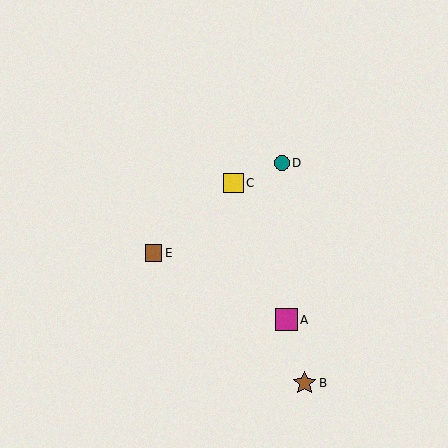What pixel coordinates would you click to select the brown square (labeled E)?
Click at (154, 253) to select the brown square E.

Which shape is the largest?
The brown star (labeled B) is the largest.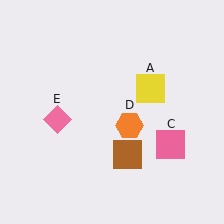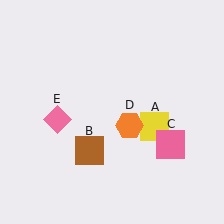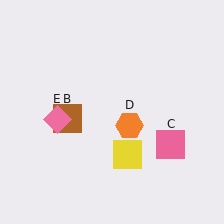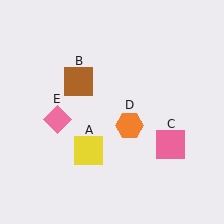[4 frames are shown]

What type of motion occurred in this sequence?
The yellow square (object A), brown square (object B) rotated clockwise around the center of the scene.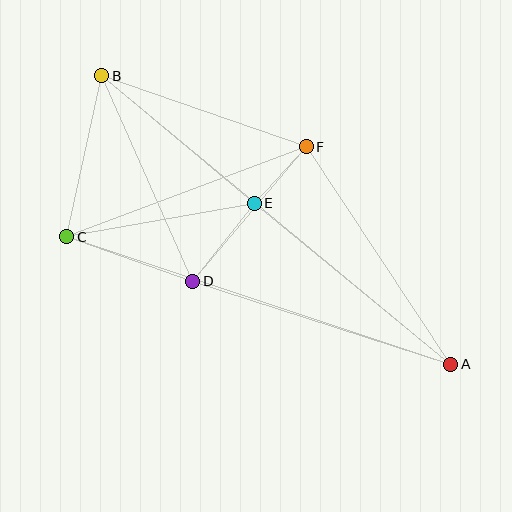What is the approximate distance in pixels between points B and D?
The distance between B and D is approximately 225 pixels.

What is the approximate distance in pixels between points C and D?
The distance between C and D is approximately 134 pixels.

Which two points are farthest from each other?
Points A and B are farthest from each other.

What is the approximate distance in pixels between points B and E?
The distance between B and E is approximately 199 pixels.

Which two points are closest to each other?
Points E and F are closest to each other.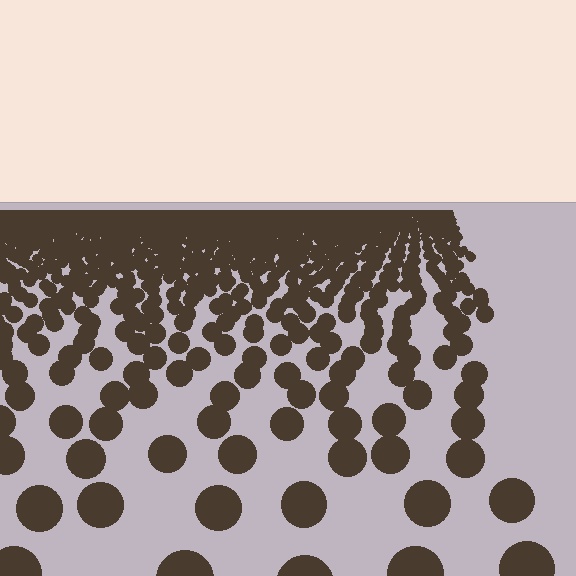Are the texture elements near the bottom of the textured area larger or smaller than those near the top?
Larger. Near the bottom, elements are closer to the viewer and appear at a bigger on-screen size.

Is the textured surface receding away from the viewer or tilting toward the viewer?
The surface is receding away from the viewer. Texture elements get smaller and denser toward the top.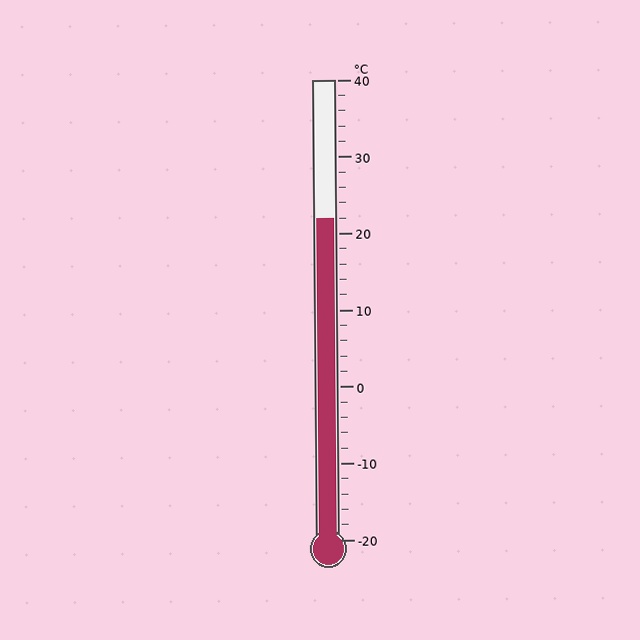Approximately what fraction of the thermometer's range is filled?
The thermometer is filled to approximately 70% of its range.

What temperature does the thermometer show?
The thermometer shows approximately 22°C.